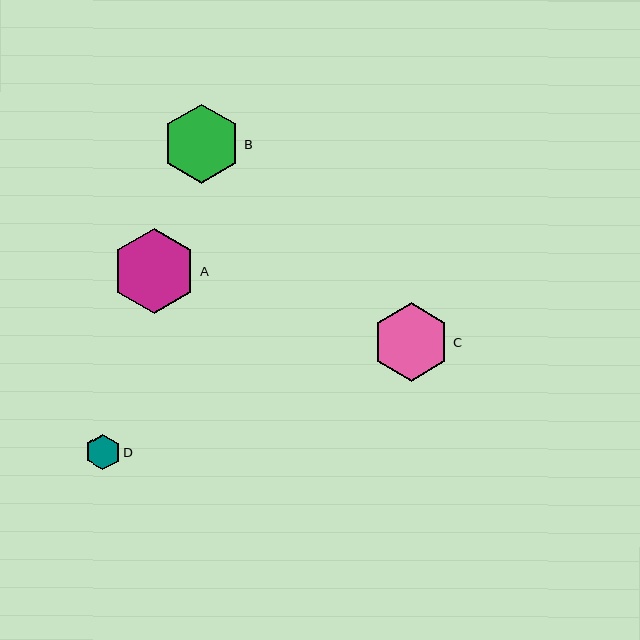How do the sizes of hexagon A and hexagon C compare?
Hexagon A and hexagon C are approximately the same size.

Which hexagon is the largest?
Hexagon A is the largest with a size of approximately 85 pixels.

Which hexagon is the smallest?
Hexagon D is the smallest with a size of approximately 35 pixels.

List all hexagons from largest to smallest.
From largest to smallest: A, B, C, D.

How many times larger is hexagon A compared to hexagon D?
Hexagon A is approximately 2.4 times the size of hexagon D.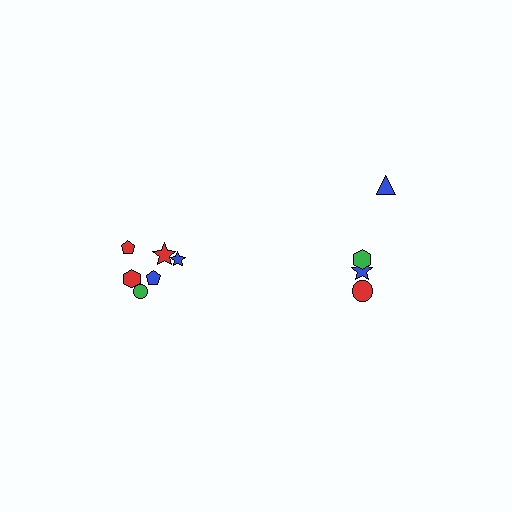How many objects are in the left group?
There are 6 objects.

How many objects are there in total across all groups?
There are 10 objects.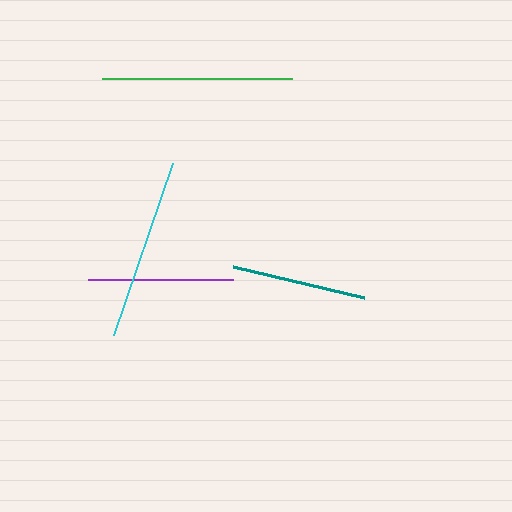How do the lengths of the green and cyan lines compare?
The green and cyan lines are approximately the same length.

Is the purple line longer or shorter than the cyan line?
The cyan line is longer than the purple line.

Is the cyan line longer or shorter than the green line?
The green line is longer than the cyan line.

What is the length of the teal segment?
The teal segment is approximately 135 pixels long.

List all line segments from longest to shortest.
From longest to shortest: green, cyan, purple, teal.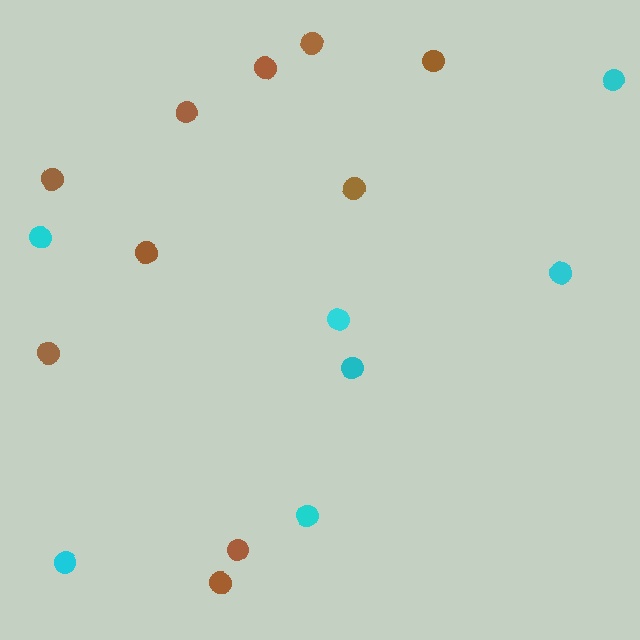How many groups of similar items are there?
There are 2 groups: one group of brown circles (10) and one group of cyan circles (7).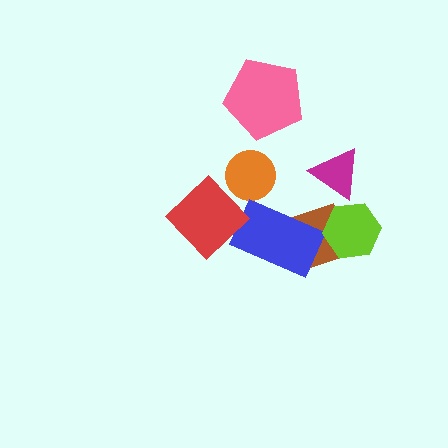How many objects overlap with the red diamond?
0 objects overlap with the red diamond.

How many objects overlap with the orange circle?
0 objects overlap with the orange circle.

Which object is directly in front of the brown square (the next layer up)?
The blue rectangle is directly in front of the brown square.